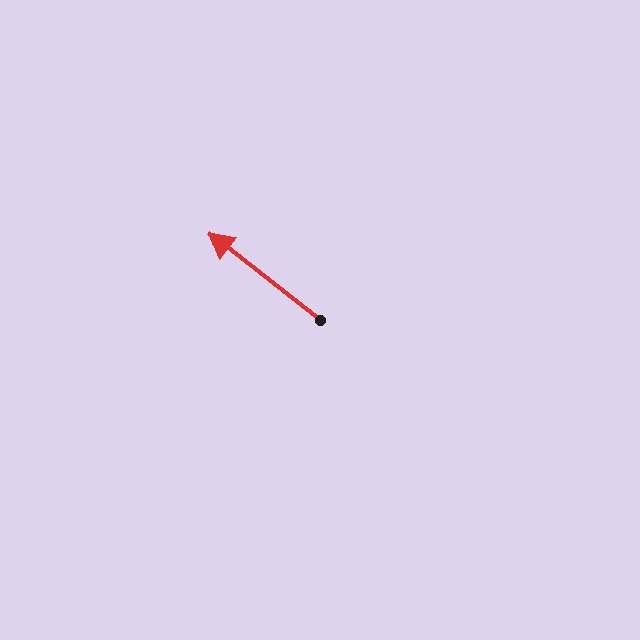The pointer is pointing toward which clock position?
Roughly 10 o'clock.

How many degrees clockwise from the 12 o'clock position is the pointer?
Approximately 308 degrees.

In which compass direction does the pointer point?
Northwest.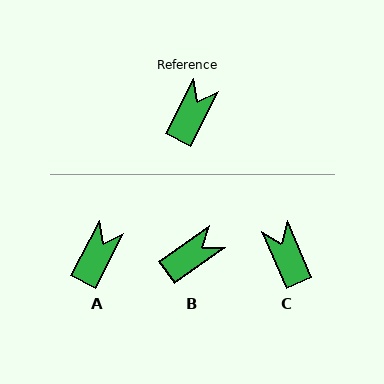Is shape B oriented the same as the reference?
No, it is off by about 27 degrees.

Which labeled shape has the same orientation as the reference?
A.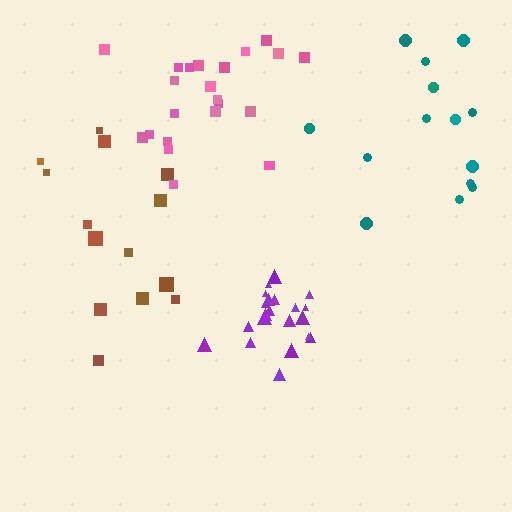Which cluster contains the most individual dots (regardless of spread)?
Pink (23).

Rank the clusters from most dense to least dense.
purple, pink, teal, brown.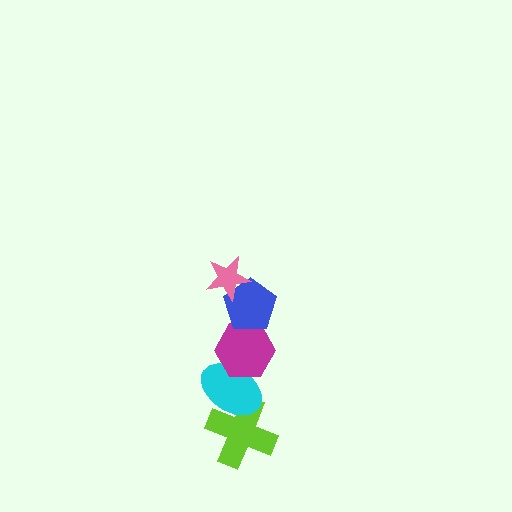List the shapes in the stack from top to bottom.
From top to bottom: the pink star, the blue pentagon, the magenta hexagon, the cyan ellipse, the lime cross.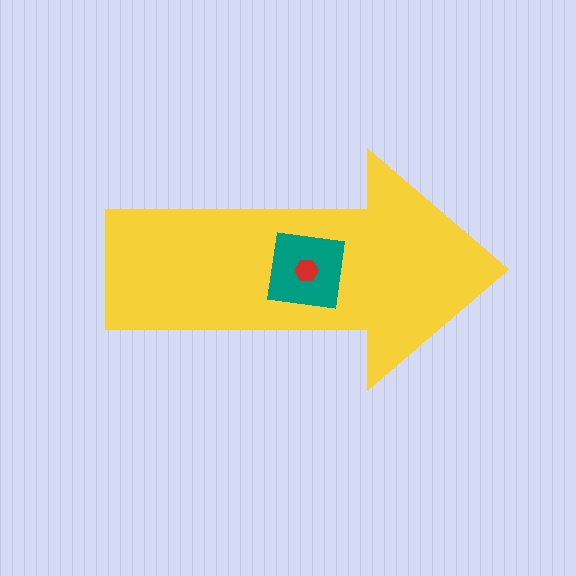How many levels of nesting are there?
3.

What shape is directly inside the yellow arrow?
The teal square.